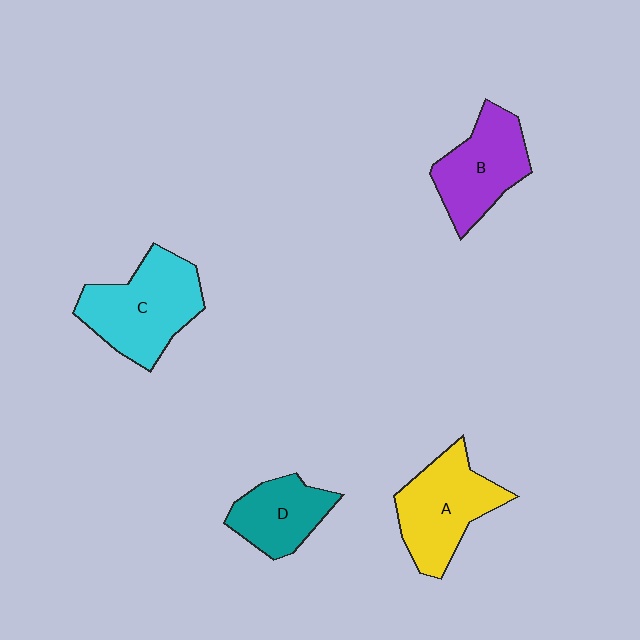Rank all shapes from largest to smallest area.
From largest to smallest: C (cyan), A (yellow), B (purple), D (teal).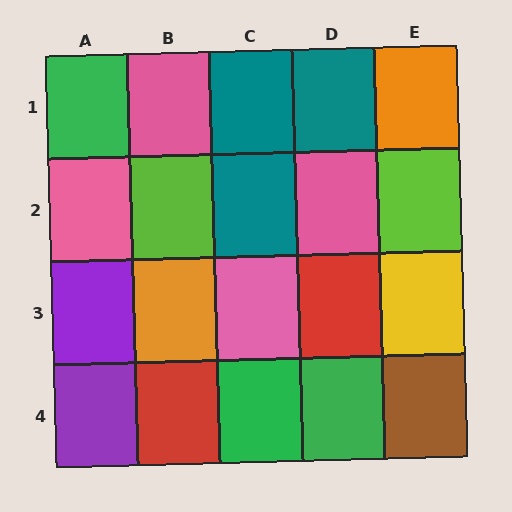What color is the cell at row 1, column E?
Orange.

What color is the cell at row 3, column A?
Purple.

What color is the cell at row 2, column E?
Lime.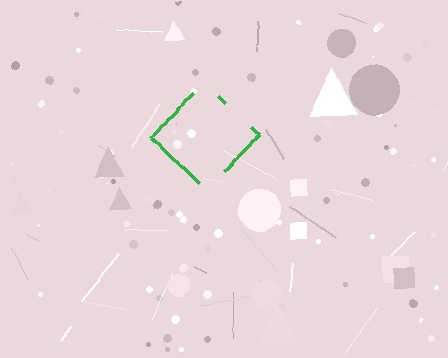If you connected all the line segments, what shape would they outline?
They would outline a diamond.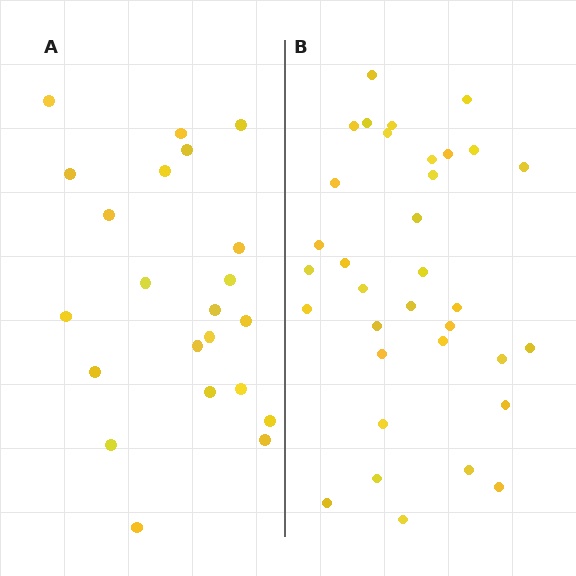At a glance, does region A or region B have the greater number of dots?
Region B (the right region) has more dots.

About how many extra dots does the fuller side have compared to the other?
Region B has roughly 12 or so more dots than region A.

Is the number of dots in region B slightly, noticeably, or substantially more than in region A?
Region B has substantially more. The ratio is roughly 1.5 to 1.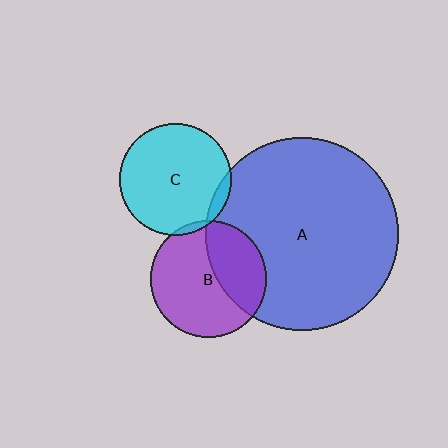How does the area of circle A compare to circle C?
Approximately 3.0 times.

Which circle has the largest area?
Circle A (blue).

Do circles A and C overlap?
Yes.